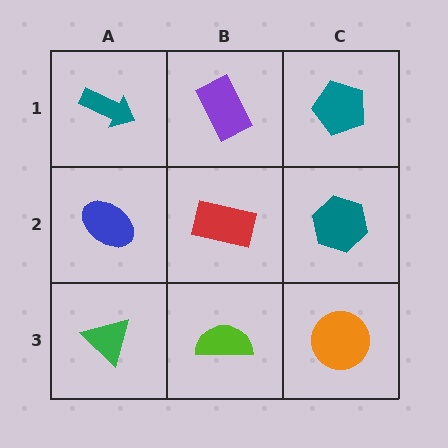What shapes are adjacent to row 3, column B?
A red rectangle (row 2, column B), a green triangle (row 3, column A), an orange circle (row 3, column C).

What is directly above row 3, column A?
A blue ellipse.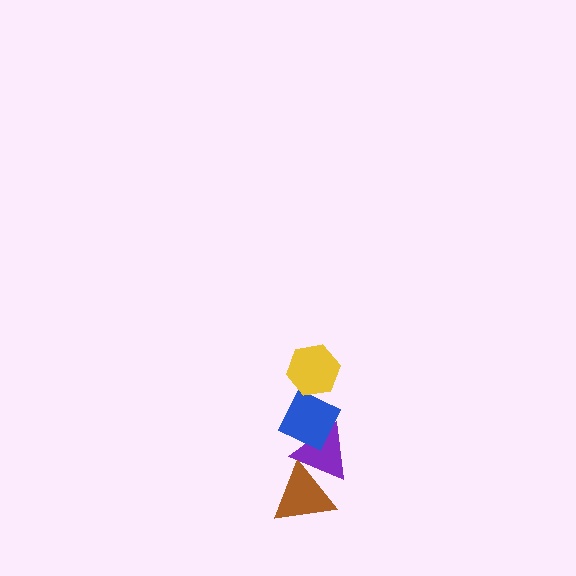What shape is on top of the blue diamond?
The yellow hexagon is on top of the blue diamond.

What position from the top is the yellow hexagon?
The yellow hexagon is 1st from the top.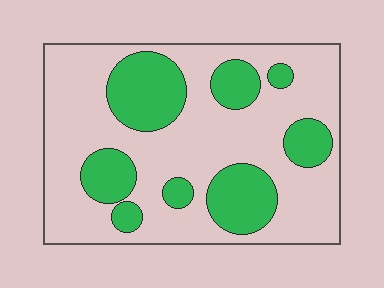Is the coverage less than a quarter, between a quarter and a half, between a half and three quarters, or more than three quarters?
Between a quarter and a half.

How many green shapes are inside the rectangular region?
8.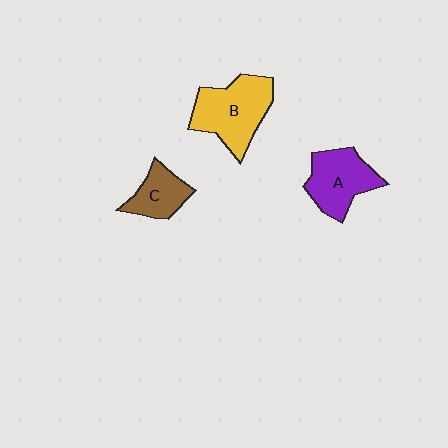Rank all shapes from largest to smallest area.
From largest to smallest: B (yellow), A (purple), C (brown).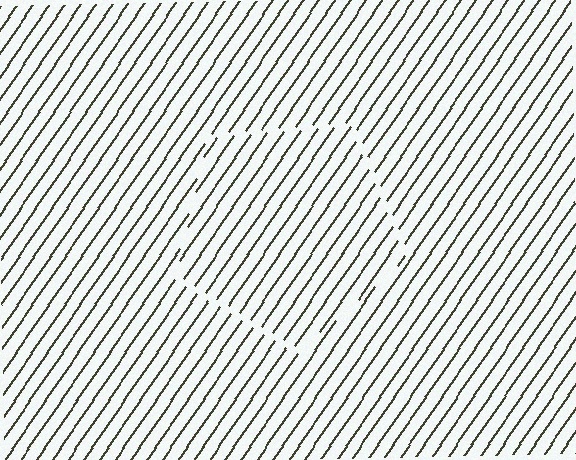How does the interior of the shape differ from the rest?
The interior of the shape contains the same grating, shifted by half a period — the contour is defined by the phase discontinuity where line-ends from the inner and outer gratings abut.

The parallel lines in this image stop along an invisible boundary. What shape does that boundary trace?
An illusory pentagon. The interior of the shape contains the same grating, shifted by half a period — the contour is defined by the phase discontinuity where line-ends from the inner and outer gratings abut.